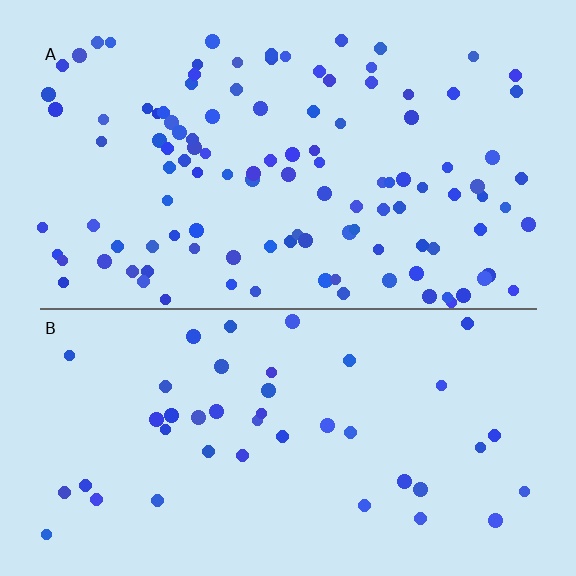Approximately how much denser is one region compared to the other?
Approximately 2.6× — region A over region B.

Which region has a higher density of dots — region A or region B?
A (the top).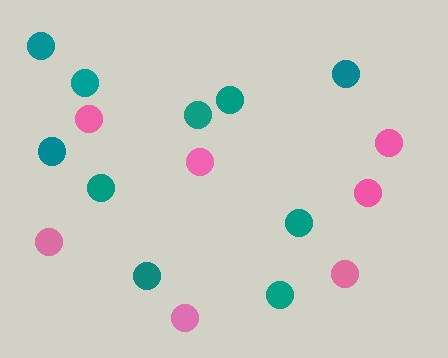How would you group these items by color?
There are 2 groups: one group of pink circles (7) and one group of teal circles (10).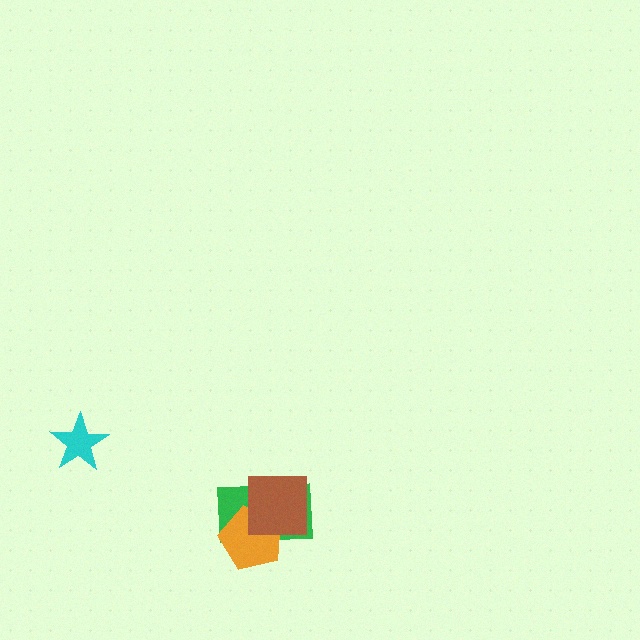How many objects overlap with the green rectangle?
2 objects overlap with the green rectangle.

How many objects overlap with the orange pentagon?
2 objects overlap with the orange pentagon.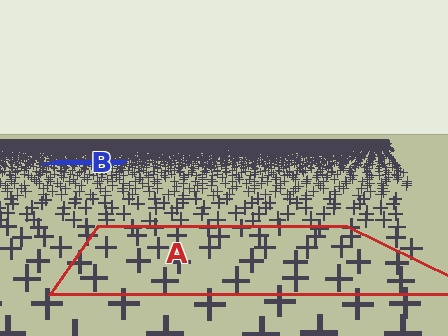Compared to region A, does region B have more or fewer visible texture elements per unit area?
Region B has more texture elements per unit area — they are packed more densely because it is farther away.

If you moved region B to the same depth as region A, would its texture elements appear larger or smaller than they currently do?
They would appear larger. At a closer depth, the same texture elements are projected at a bigger on-screen size.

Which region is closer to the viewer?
Region A is closer. The texture elements there are larger and more spread out.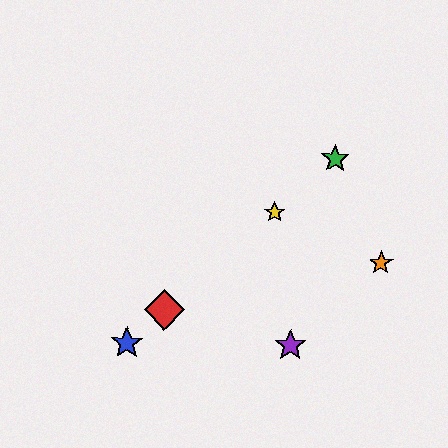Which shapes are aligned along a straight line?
The red diamond, the blue star, the green star, the yellow star are aligned along a straight line.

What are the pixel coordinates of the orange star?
The orange star is at (381, 263).